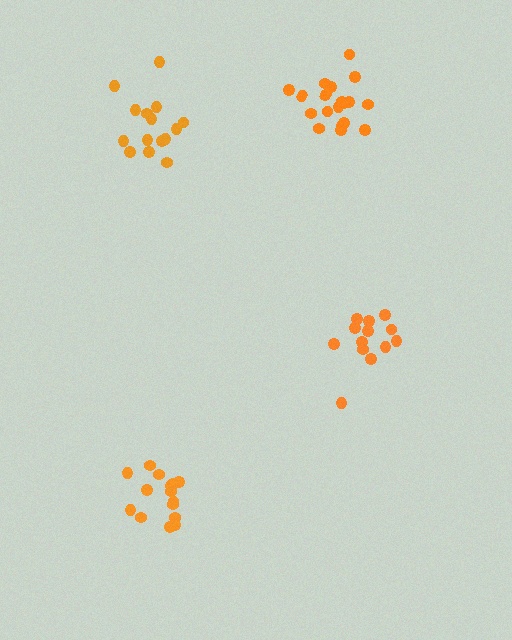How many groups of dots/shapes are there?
There are 4 groups.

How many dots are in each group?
Group 1: 15 dots, Group 2: 13 dots, Group 3: 19 dots, Group 4: 15 dots (62 total).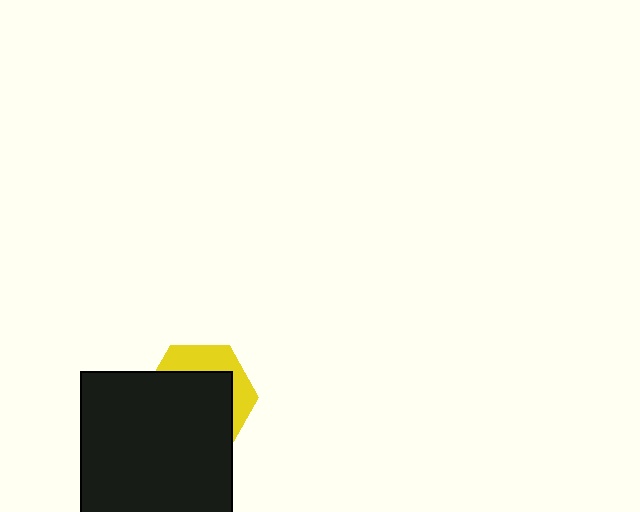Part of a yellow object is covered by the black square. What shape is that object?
It is a hexagon.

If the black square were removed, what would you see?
You would see the complete yellow hexagon.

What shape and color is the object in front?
The object in front is a black square.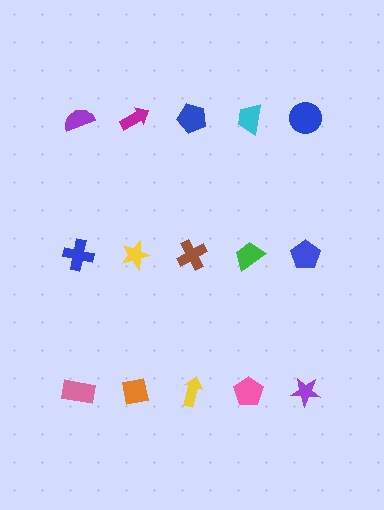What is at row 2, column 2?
A yellow star.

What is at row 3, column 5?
A purple star.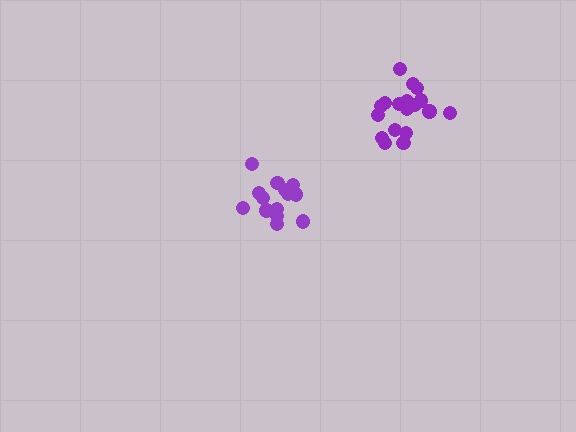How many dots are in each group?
Group 1: 19 dots, Group 2: 15 dots (34 total).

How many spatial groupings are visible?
There are 2 spatial groupings.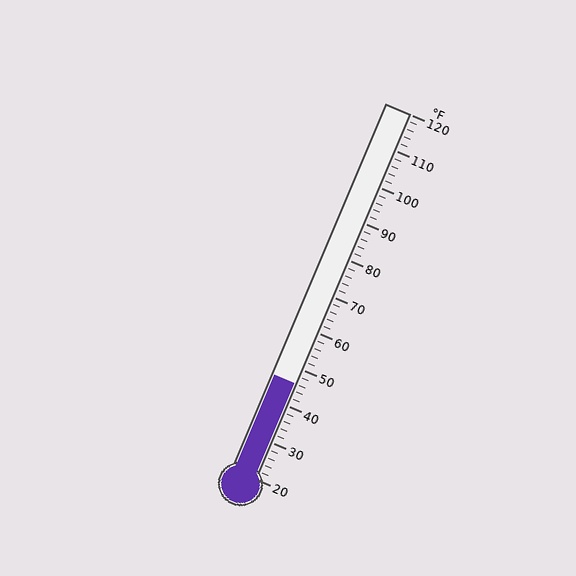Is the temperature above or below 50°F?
The temperature is below 50°F.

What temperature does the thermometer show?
The thermometer shows approximately 46°F.